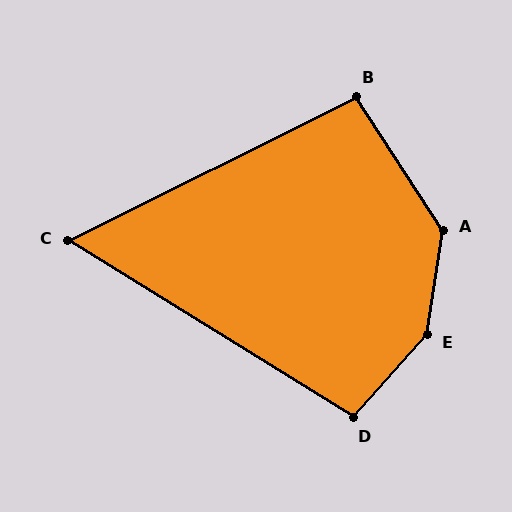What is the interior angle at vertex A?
Approximately 139 degrees (obtuse).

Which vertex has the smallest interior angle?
C, at approximately 58 degrees.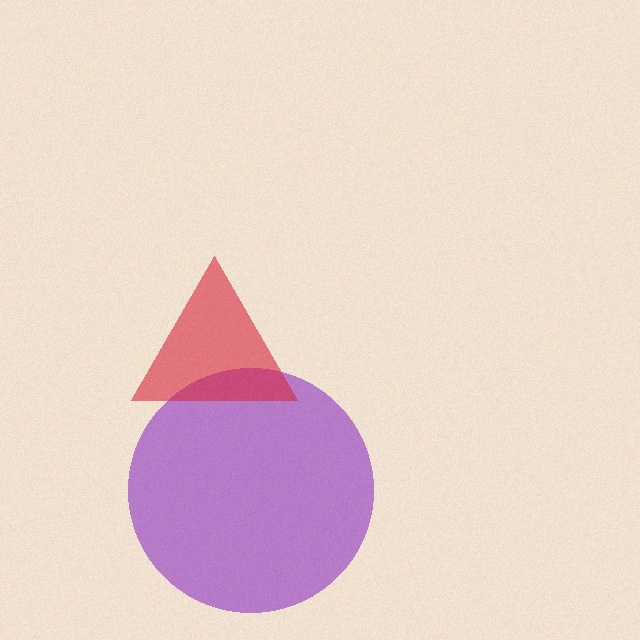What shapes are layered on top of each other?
The layered shapes are: a purple circle, a red triangle.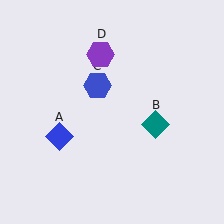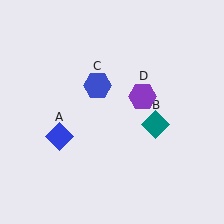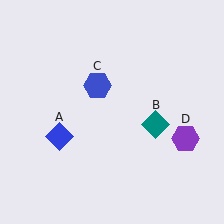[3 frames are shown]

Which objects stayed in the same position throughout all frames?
Blue diamond (object A) and teal diamond (object B) and blue hexagon (object C) remained stationary.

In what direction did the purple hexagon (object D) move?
The purple hexagon (object D) moved down and to the right.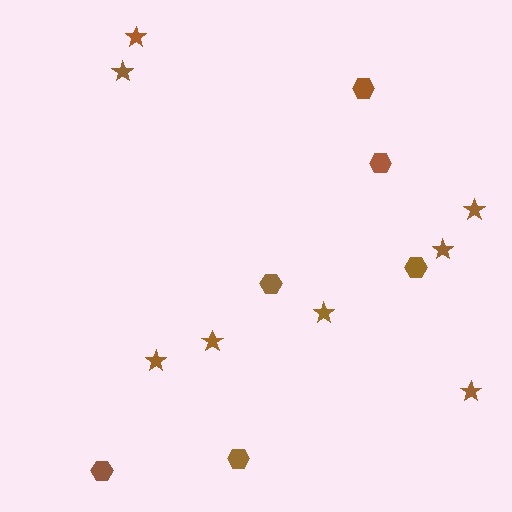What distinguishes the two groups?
There are 2 groups: one group of stars (8) and one group of hexagons (6).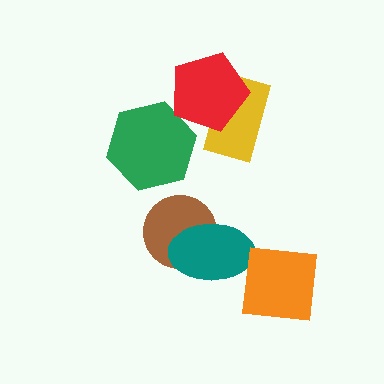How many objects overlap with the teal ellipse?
2 objects overlap with the teal ellipse.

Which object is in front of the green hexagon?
The red pentagon is in front of the green hexagon.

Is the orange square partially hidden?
No, no other shape covers it.